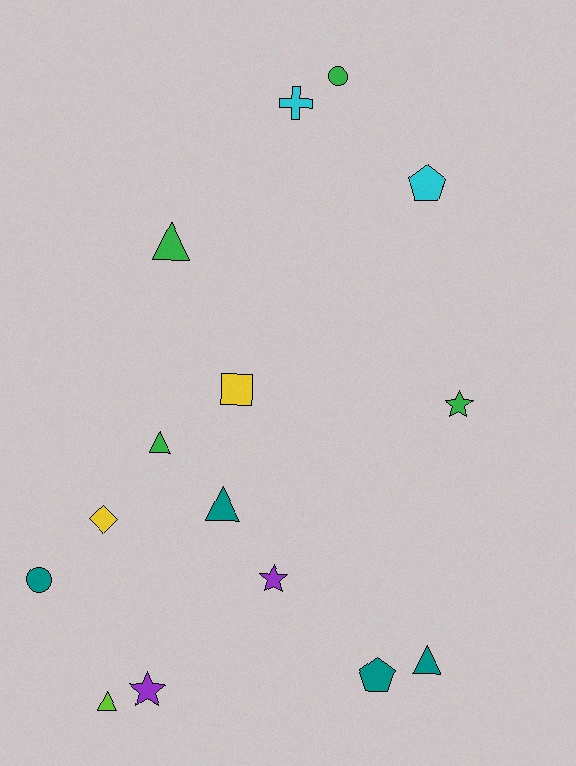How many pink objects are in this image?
There are no pink objects.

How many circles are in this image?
There are 2 circles.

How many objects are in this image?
There are 15 objects.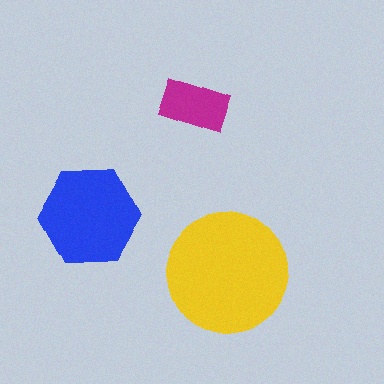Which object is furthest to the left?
The blue hexagon is leftmost.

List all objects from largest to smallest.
The yellow circle, the blue hexagon, the magenta rectangle.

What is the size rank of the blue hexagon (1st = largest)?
2nd.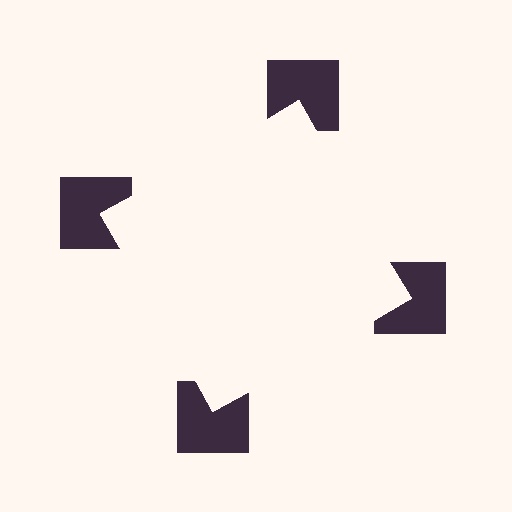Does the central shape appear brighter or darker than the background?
It typically appears slightly brighter than the background, even though no actual brightness change is drawn.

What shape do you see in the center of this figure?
An illusory square — its edges are inferred from the aligned wedge cuts in the notched squares, not physically drawn.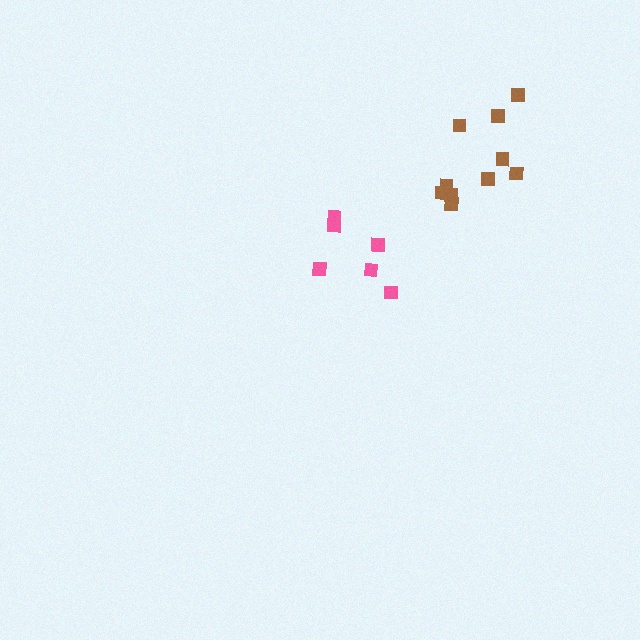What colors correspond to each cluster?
The clusters are colored: pink, brown.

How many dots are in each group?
Group 1: 7 dots, Group 2: 10 dots (17 total).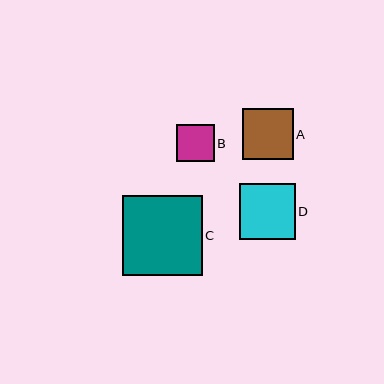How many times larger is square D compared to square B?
Square D is approximately 1.5 times the size of square B.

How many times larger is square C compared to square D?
Square C is approximately 1.4 times the size of square D.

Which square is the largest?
Square C is the largest with a size of approximately 80 pixels.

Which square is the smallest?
Square B is the smallest with a size of approximately 38 pixels.